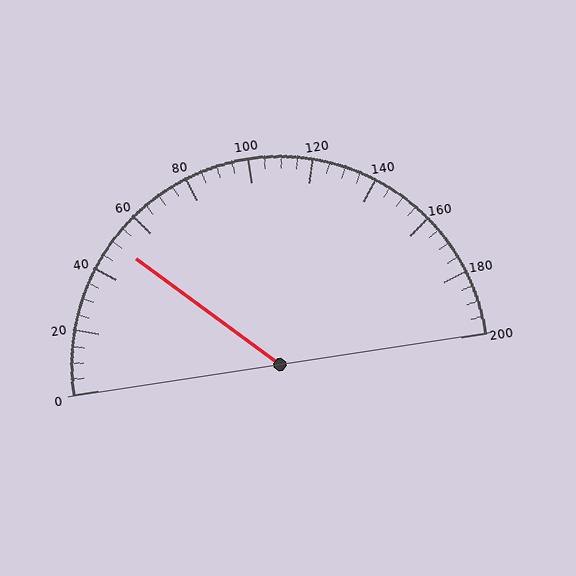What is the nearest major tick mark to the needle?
The nearest major tick mark is 40.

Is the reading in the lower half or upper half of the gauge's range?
The reading is in the lower half of the range (0 to 200).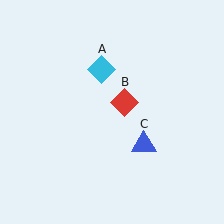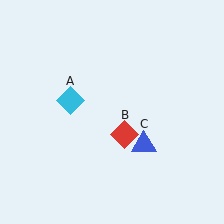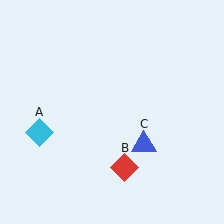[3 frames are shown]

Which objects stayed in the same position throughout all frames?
Blue triangle (object C) remained stationary.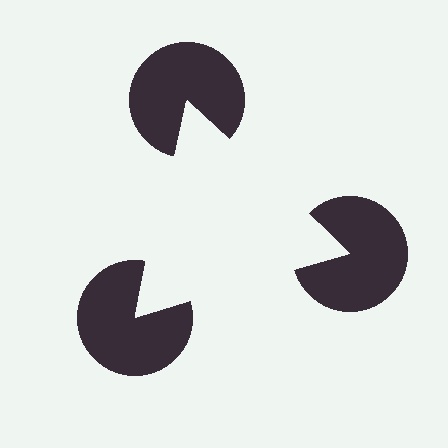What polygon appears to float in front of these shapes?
An illusory triangle — its edges are inferred from the aligned wedge cuts in the pac-man discs, not physically drawn.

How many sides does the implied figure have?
3 sides.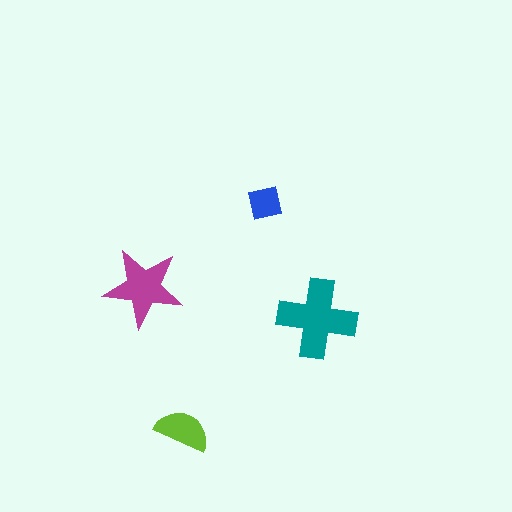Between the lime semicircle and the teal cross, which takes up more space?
The teal cross.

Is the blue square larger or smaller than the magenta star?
Smaller.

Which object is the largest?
The teal cross.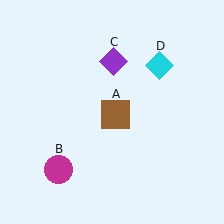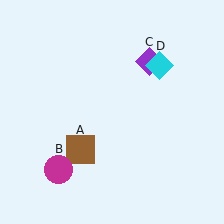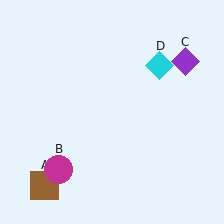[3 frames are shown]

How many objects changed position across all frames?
2 objects changed position: brown square (object A), purple diamond (object C).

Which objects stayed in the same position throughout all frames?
Magenta circle (object B) and cyan diamond (object D) remained stationary.